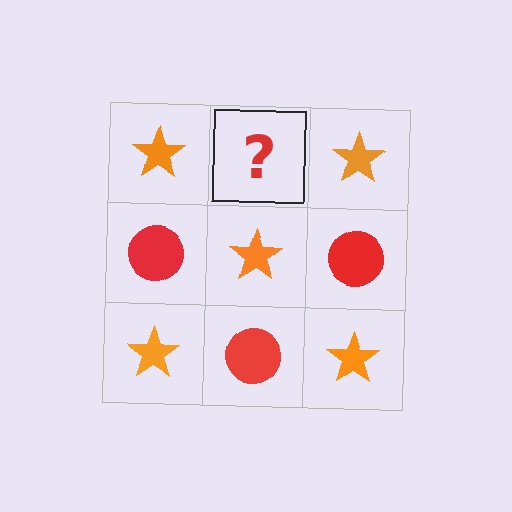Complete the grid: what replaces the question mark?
The question mark should be replaced with a red circle.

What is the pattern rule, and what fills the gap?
The rule is that it alternates orange star and red circle in a checkerboard pattern. The gap should be filled with a red circle.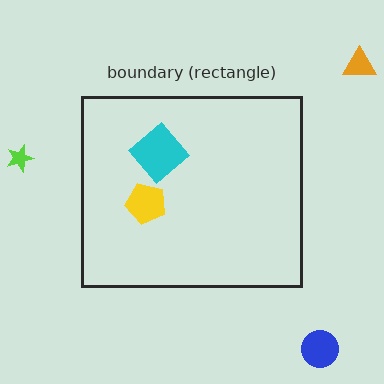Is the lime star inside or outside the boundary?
Outside.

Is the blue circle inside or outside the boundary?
Outside.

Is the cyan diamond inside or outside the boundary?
Inside.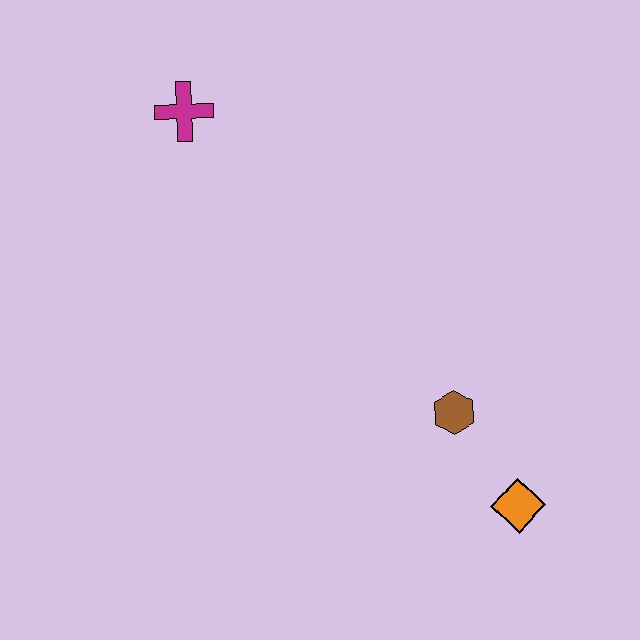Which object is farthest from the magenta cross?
The orange diamond is farthest from the magenta cross.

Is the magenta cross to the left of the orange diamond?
Yes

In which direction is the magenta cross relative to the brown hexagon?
The magenta cross is above the brown hexagon.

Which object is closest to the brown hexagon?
The orange diamond is closest to the brown hexagon.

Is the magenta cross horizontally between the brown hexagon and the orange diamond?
No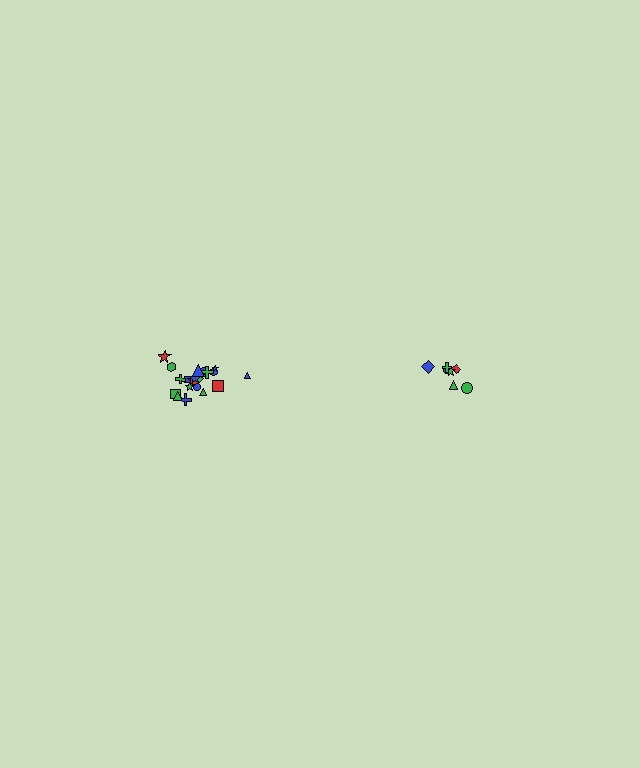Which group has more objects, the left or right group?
The left group.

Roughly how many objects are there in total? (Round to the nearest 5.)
Roughly 30 objects in total.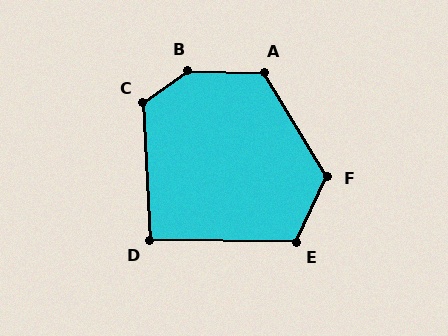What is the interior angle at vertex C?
Approximately 123 degrees (obtuse).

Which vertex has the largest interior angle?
B, at approximately 143 degrees.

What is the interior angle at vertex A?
Approximately 122 degrees (obtuse).